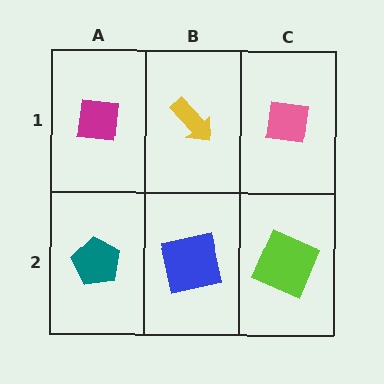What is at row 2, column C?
A lime square.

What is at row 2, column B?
A blue square.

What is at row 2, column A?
A teal pentagon.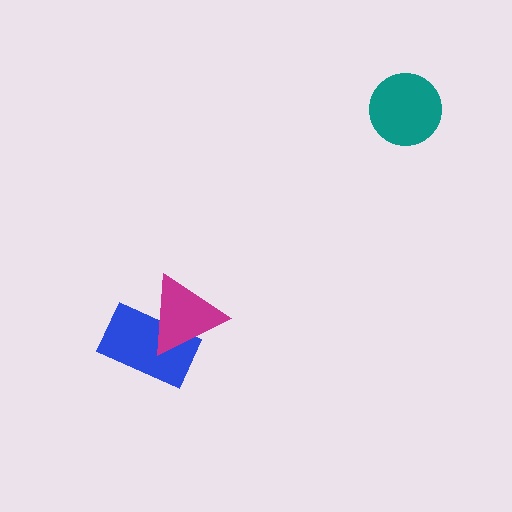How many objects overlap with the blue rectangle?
1 object overlaps with the blue rectangle.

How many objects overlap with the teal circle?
0 objects overlap with the teal circle.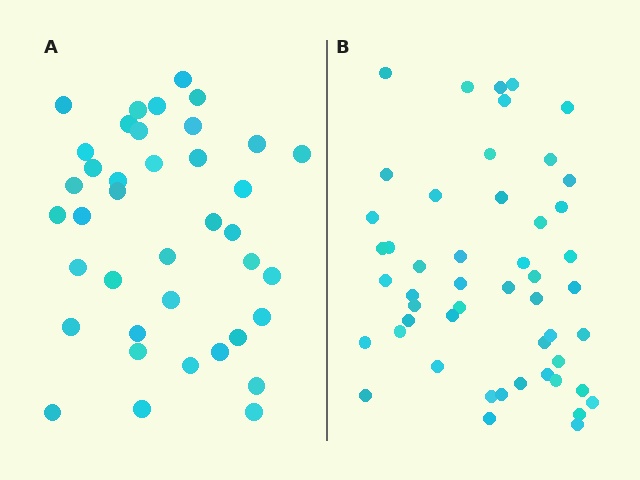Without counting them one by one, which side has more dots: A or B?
Region B (the right region) has more dots.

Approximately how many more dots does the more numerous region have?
Region B has roughly 12 or so more dots than region A.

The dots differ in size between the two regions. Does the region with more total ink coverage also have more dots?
No. Region A has more total ink coverage because its dots are larger, but region B actually contains more individual dots. Total area can be misleading — the number of items is what matters here.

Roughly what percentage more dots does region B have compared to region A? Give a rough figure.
About 30% more.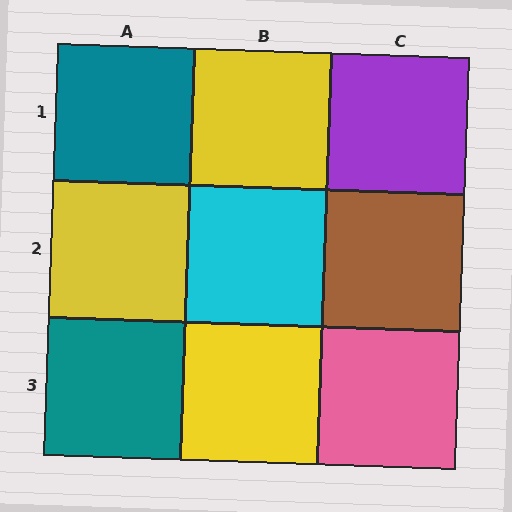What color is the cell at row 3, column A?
Teal.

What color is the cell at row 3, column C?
Pink.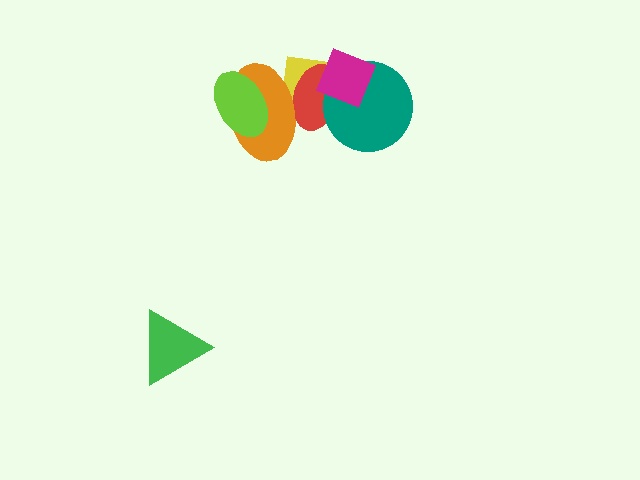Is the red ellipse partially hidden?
Yes, it is partially covered by another shape.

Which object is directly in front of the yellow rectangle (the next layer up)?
The red ellipse is directly in front of the yellow rectangle.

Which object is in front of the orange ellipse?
The lime ellipse is in front of the orange ellipse.